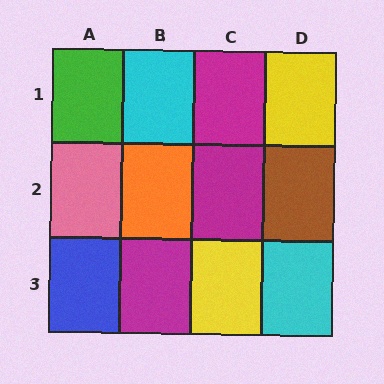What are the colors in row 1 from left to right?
Green, cyan, magenta, yellow.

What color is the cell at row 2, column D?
Brown.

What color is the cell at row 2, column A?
Pink.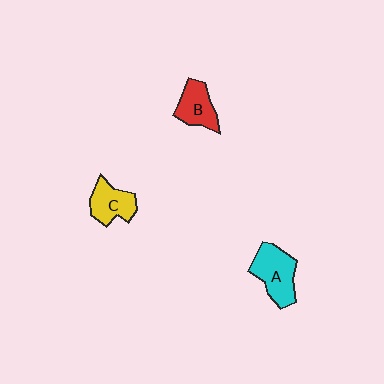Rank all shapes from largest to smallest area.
From largest to smallest: A (cyan), C (yellow), B (red).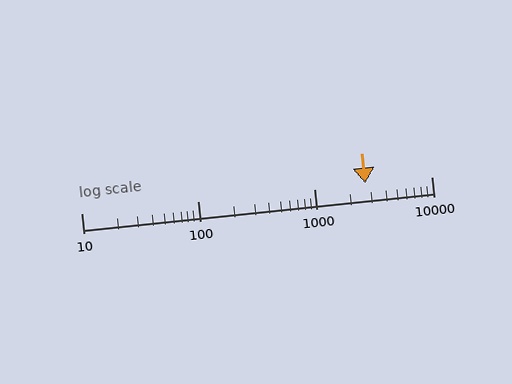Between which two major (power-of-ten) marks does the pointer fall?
The pointer is between 1000 and 10000.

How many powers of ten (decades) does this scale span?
The scale spans 3 decades, from 10 to 10000.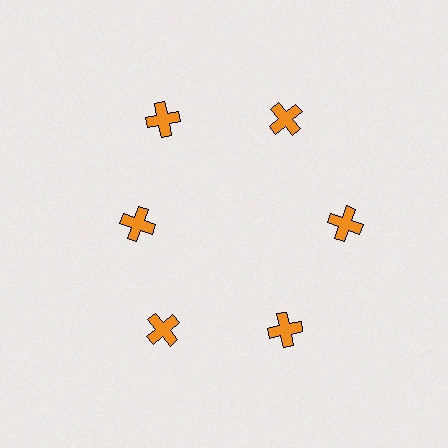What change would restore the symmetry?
The symmetry would be restored by moving it outward, back onto the ring so that all 6 crosses sit at equal angles and equal distance from the center.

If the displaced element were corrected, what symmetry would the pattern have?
It would have 6-fold rotational symmetry — the pattern would map onto itself every 60 degrees.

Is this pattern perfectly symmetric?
No. The 6 orange crosses are arranged in a ring, but one element near the 9 o'clock position is pulled inward toward the center, breaking the 6-fold rotational symmetry.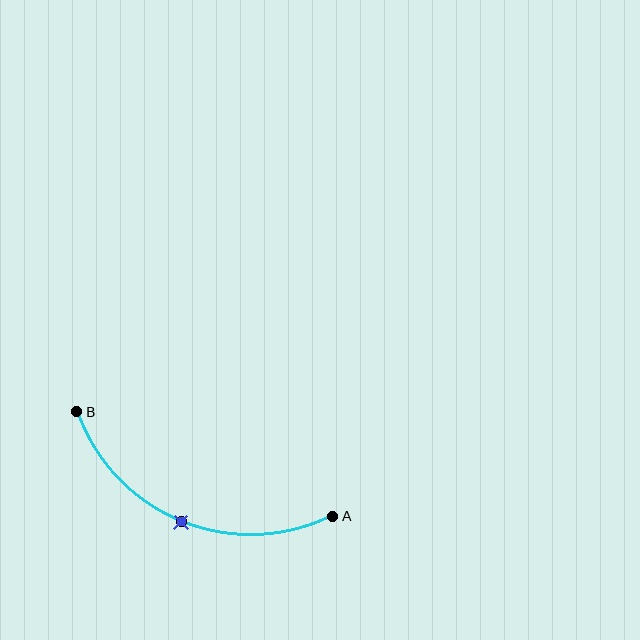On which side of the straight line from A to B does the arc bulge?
The arc bulges below the straight line connecting A and B.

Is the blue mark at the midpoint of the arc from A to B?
Yes. The blue mark lies on the arc at equal arc-length from both A and B — it is the arc midpoint.